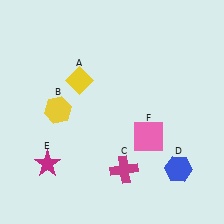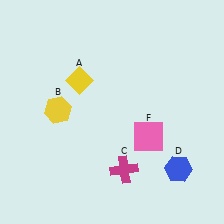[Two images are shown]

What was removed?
The magenta star (E) was removed in Image 2.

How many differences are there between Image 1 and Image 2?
There is 1 difference between the two images.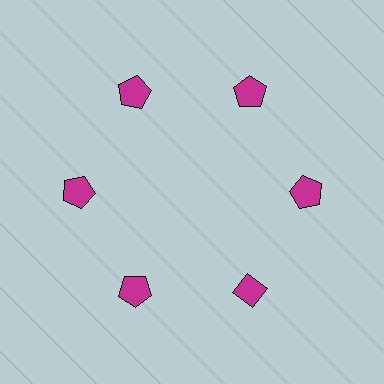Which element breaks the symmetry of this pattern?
The magenta diamond at roughly the 5 o'clock position breaks the symmetry. All other shapes are magenta pentagons.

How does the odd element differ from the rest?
It has a different shape: diamond instead of pentagon.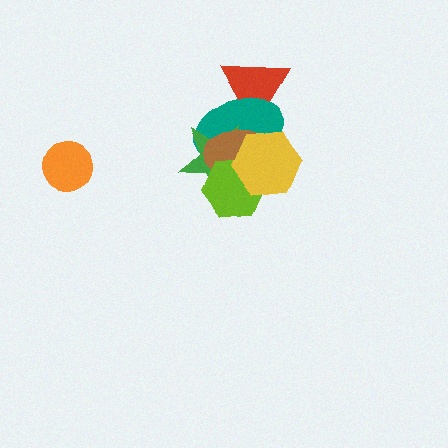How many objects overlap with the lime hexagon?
4 objects overlap with the lime hexagon.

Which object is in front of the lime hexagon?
The yellow hexagon is in front of the lime hexagon.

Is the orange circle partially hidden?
No, no other shape covers it.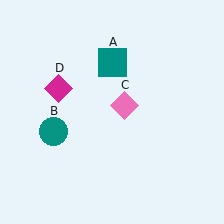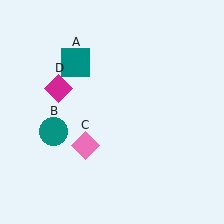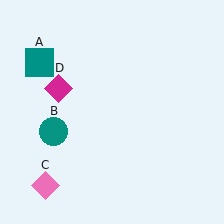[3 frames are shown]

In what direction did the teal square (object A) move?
The teal square (object A) moved left.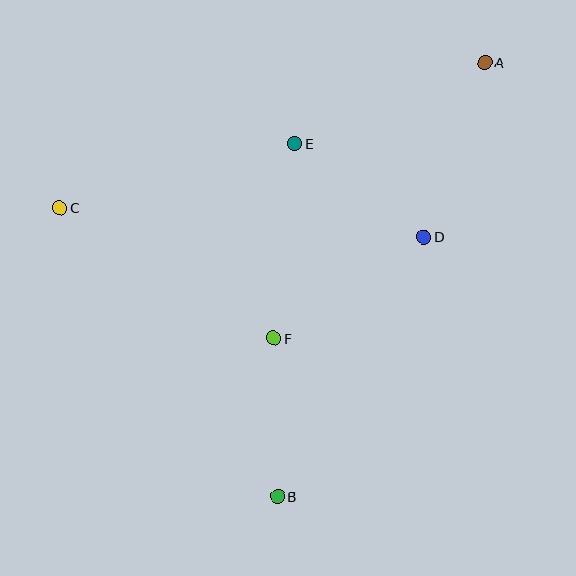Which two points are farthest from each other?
Points A and B are farthest from each other.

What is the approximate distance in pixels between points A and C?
The distance between A and C is approximately 449 pixels.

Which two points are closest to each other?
Points B and F are closest to each other.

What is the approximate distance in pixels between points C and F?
The distance between C and F is approximately 251 pixels.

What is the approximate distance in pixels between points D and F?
The distance between D and F is approximately 181 pixels.